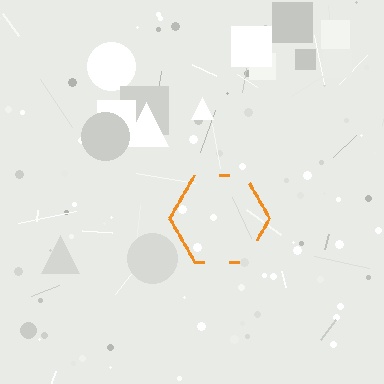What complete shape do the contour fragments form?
The contour fragments form a hexagon.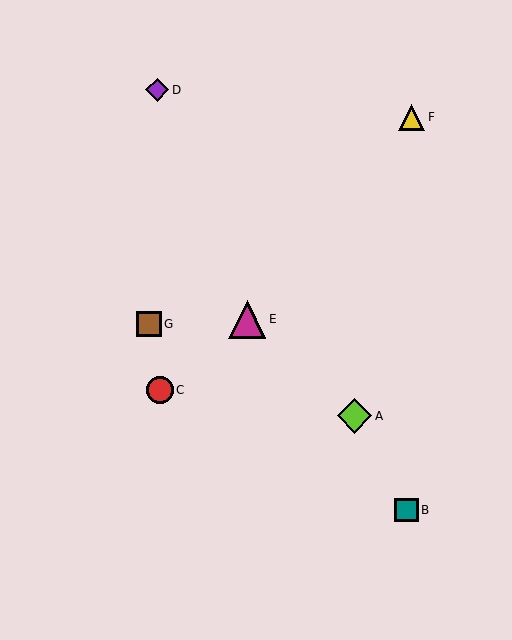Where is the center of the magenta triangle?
The center of the magenta triangle is at (247, 319).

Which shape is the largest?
The magenta triangle (labeled E) is the largest.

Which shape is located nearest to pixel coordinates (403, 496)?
The teal square (labeled B) at (406, 510) is nearest to that location.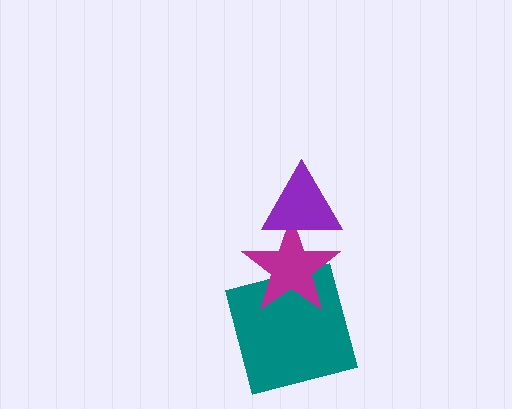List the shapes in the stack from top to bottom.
From top to bottom: the purple triangle, the magenta star, the teal square.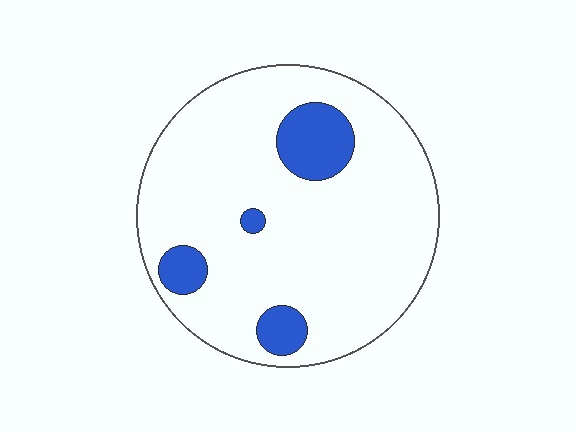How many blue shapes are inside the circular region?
4.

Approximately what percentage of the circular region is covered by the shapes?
Approximately 15%.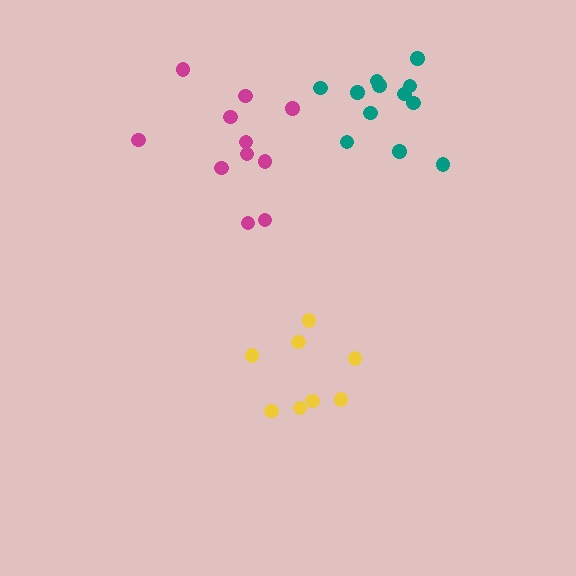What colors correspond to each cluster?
The clusters are colored: magenta, yellow, teal.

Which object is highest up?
The teal cluster is topmost.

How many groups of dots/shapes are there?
There are 3 groups.